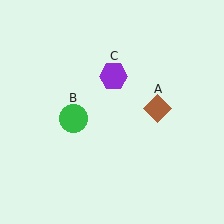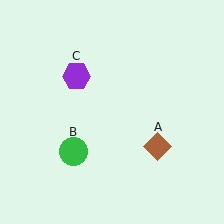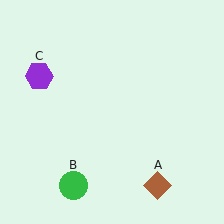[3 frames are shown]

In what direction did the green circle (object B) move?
The green circle (object B) moved down.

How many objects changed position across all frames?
3 objects changed position: brown diamond (object A), green circle (object B), purple hexagon (object C).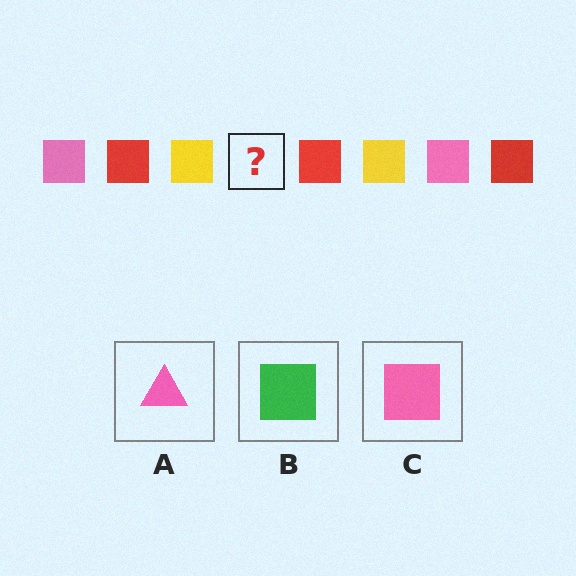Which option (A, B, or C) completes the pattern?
C.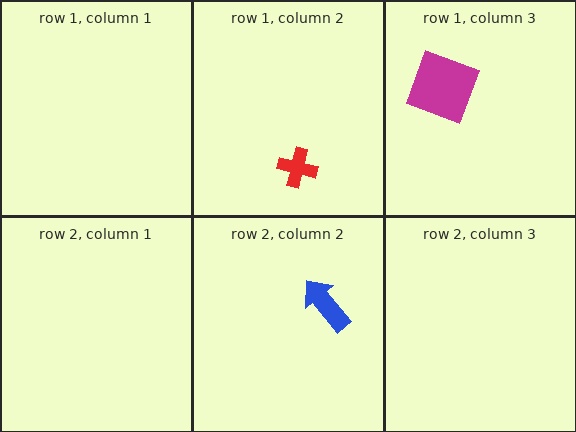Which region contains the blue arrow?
The row 2, column 2 region.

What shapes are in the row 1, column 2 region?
The red cross.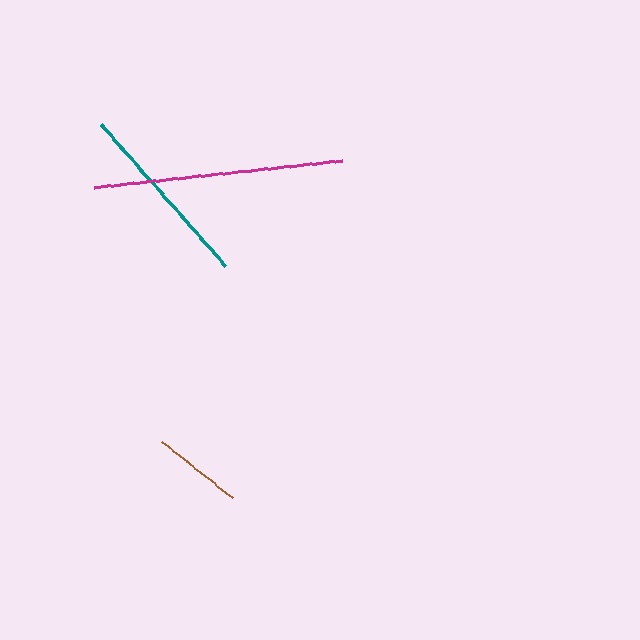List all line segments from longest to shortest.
From longest to shortest: magenta, teal, brown.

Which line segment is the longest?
The magenta line is the longest at approximately 249 pixels.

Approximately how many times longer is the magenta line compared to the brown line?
The magenta line is approximately 2.8 times the length of the brown line.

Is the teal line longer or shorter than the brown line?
The teal line is longer than the brown line.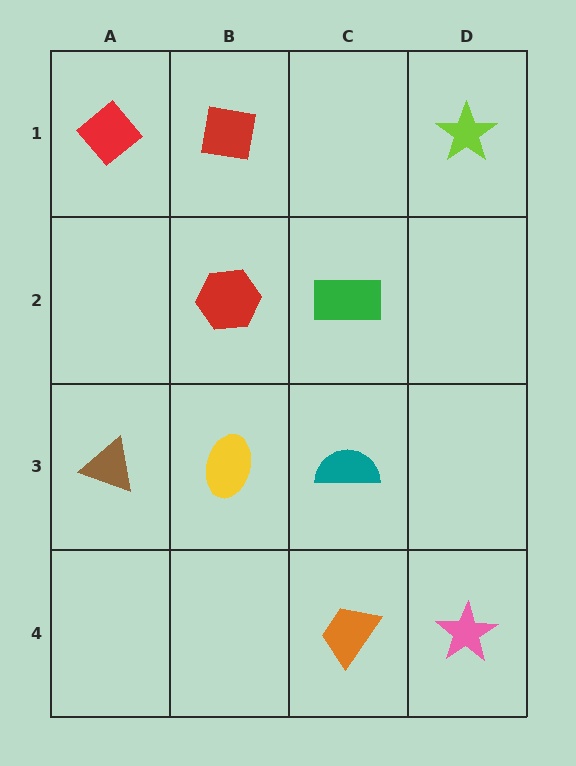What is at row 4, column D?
A pink star.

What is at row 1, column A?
A red diamond.